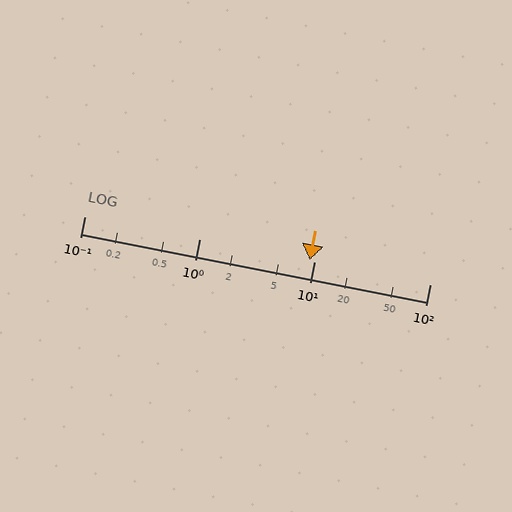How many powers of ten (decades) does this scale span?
The scale spans 3 decades, from 0.1 to 100.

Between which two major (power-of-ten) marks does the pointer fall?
The pointer is between 1 and 10.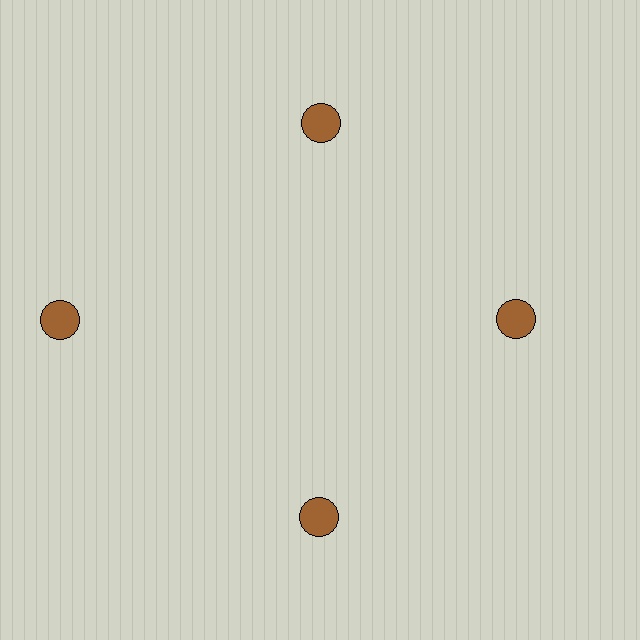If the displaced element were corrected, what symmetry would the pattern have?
It would have 4-fold rotational symmetry — the pattern would map onto itself every 90 degrees.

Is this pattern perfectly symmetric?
No. The 4 brown circles are arranged in a ring, but one element near the 9 o'clock position is pushed outward from the center, breaking the 4-fold rotational symmetry.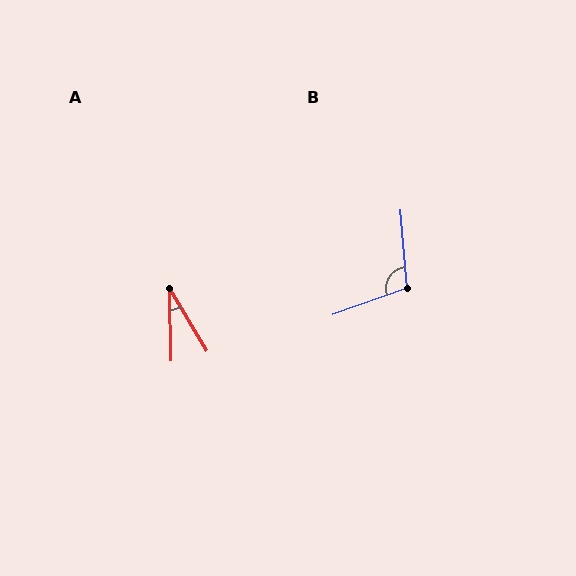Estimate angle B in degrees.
Approximately 105 degrees.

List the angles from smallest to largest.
A (30°), B (105°).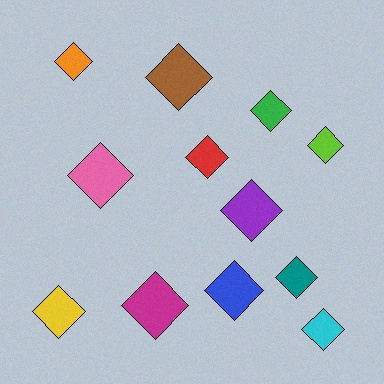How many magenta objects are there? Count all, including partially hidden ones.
There is 1 magenta object.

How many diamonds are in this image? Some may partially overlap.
There are 12 diamonds.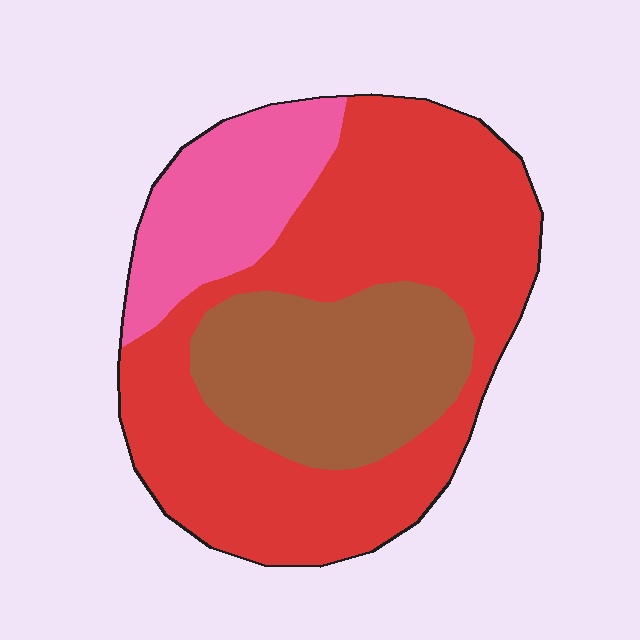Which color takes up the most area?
Red, at roughly 55%.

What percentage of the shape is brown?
Brown takes up between a sixth and a third of the shape.